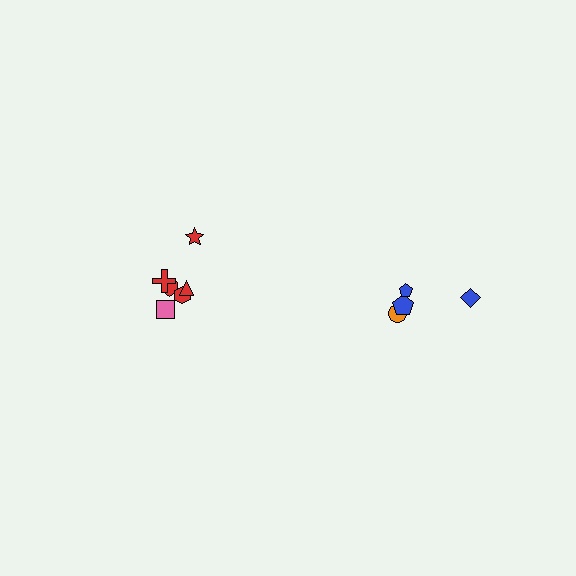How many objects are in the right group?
There are 4 objects.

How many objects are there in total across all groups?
There are 10 objects.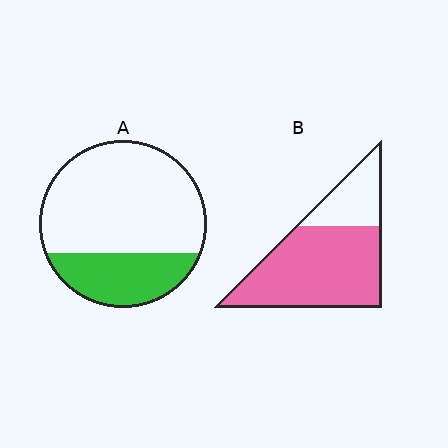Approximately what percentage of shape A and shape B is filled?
A is approximately 30% and B is approximately 75%.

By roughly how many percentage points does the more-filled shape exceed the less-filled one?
By roughly 45 percentage points (B over A).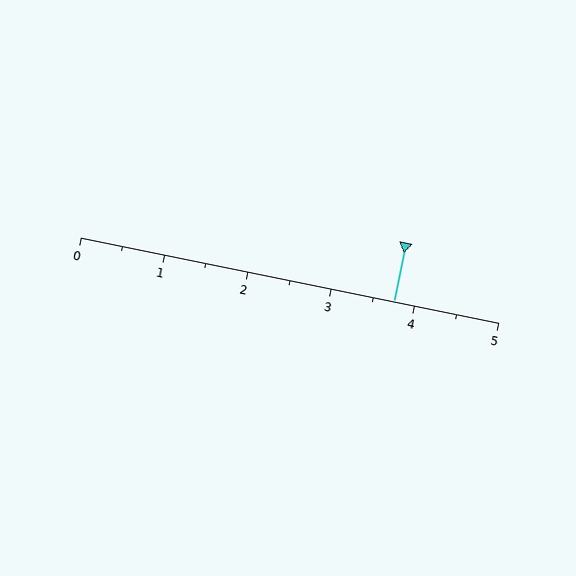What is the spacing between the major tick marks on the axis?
The major ticks are spaced 1 apart.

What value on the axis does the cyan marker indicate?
The marker indicates approximately 3.8.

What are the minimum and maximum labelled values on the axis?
The axis runs from 0 to 5.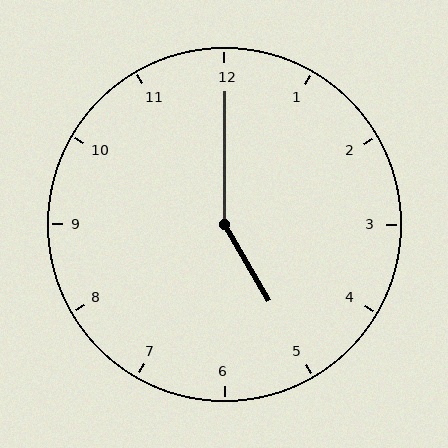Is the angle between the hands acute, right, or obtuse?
It is obtuse.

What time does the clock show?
5:00.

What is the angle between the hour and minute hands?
Approximately 150 degrees.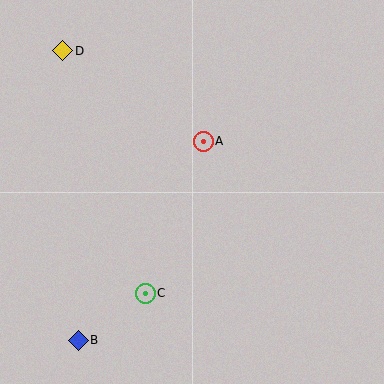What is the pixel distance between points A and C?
The distance between A and C is 163 pixels.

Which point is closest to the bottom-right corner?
Point C is closest to the bottom-right corner.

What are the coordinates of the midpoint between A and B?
The midpoint between A and B is at (141, 241).